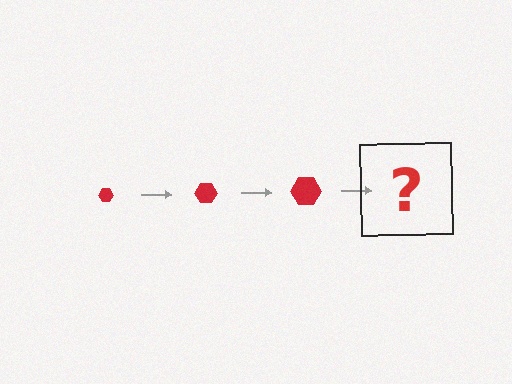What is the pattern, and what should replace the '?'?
The pattern is that the hexagon gets progressively larger each step. The '?' should be a red hexagon, larger than the previous one.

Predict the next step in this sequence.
The next step is a red hexagon, larger than the previous one.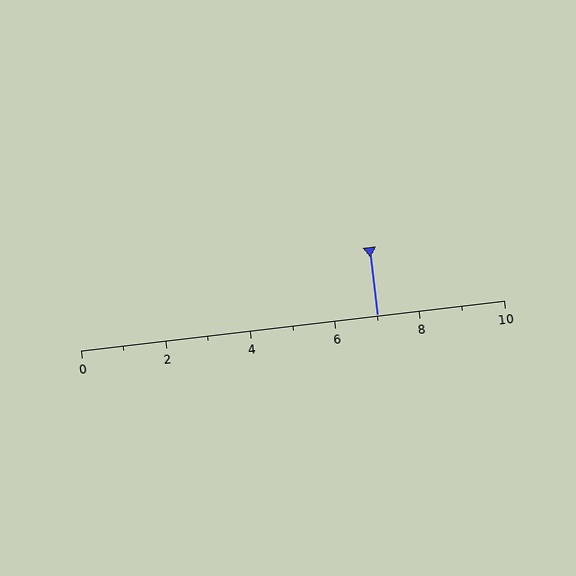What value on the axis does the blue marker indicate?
The marker indicates approximately 7.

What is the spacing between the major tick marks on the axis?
The major ticks are spaced 2 apart.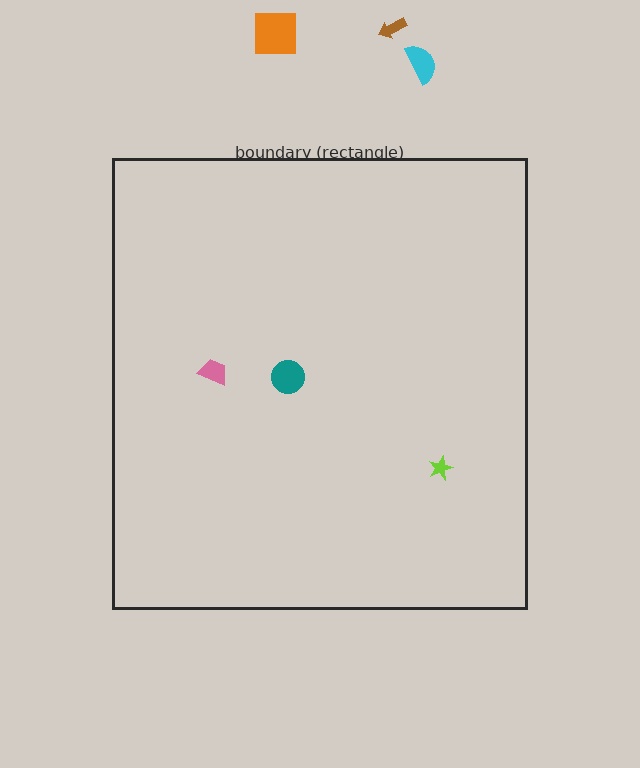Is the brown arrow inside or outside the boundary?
Outside.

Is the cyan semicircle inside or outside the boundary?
Outside.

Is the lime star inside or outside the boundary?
Inside.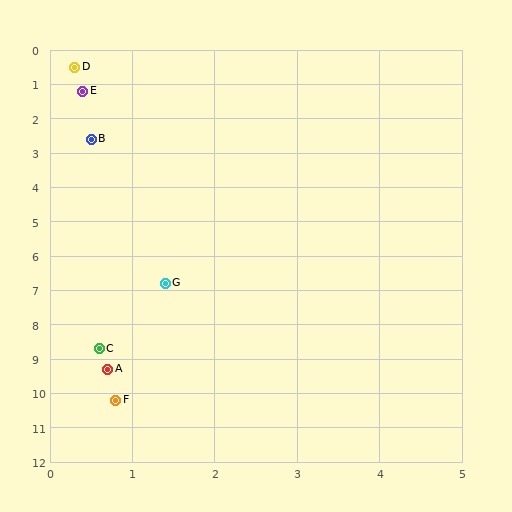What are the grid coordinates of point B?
Point B is at approximately (0.5, 2.6).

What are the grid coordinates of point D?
Point D is at approximately (0.3, 0.5).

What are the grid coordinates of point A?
Point A is at approximately (0.7, 9.3).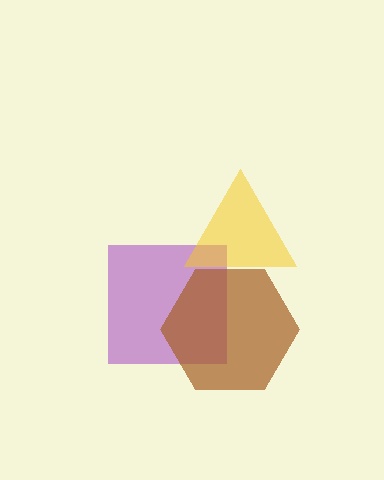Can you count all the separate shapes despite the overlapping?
Yes, there are 3 separate shapes.